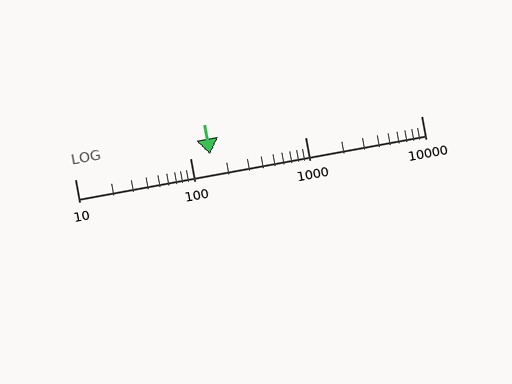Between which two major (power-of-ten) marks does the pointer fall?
The pointer is between 100 and 1000.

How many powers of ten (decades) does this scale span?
The scale spans 3 decades, from 10 to 10000.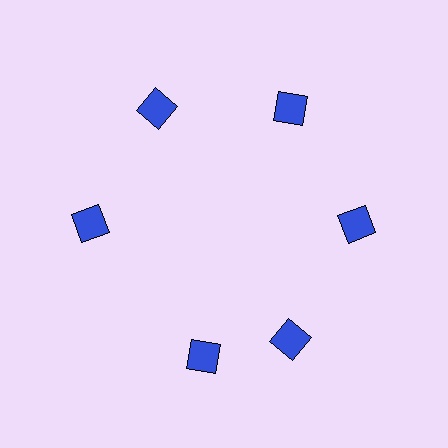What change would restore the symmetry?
The symmetry would be restored by rotating it back into even spacing with its neighbors so that all 6 diamonds sit at equal angles and equal distance from the center.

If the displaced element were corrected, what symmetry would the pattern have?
It would have 6-fold rotational symmetry — the pattern would map onto itself every 60 degrees.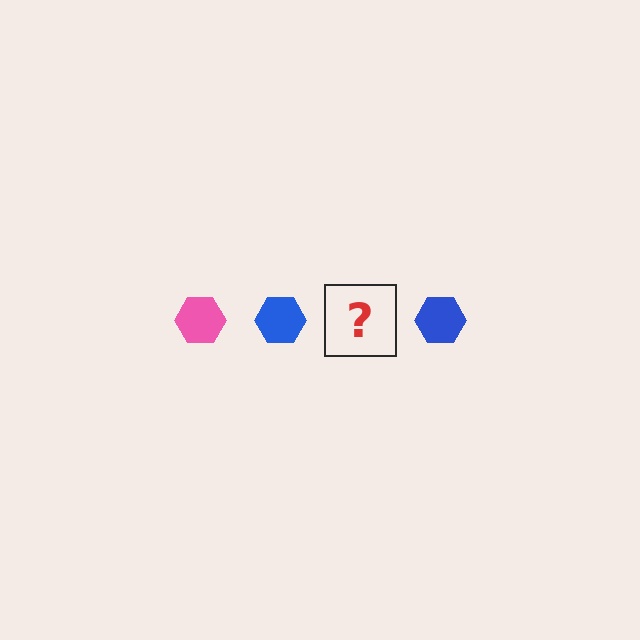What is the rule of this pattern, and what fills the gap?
The rule is that the pattern cycles through pink, blue hexagons. The gap should be filled with a pink hexagon.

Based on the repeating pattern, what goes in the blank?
The blank should be a pink hexagon.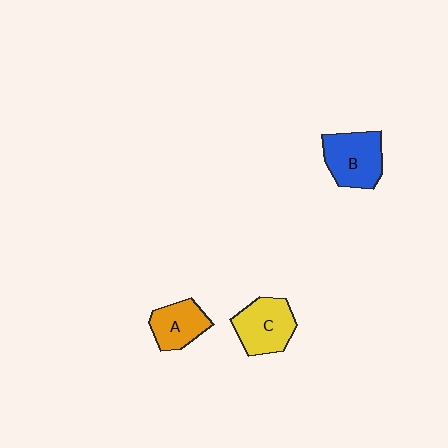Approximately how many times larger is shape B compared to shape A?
Approximately 1.3 times.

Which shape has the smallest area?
Shape A (orange).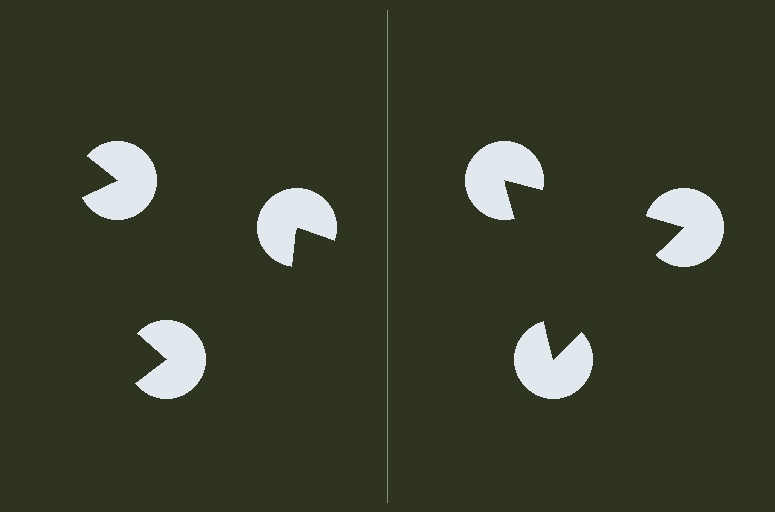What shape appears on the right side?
An illusory triangle.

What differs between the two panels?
The pac-man discs are positioned identically on both sides; only the wedge orientations differ. On the right they align to a triangle; on the left they are misaligned.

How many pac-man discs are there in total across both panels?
6 — 3 on each side.